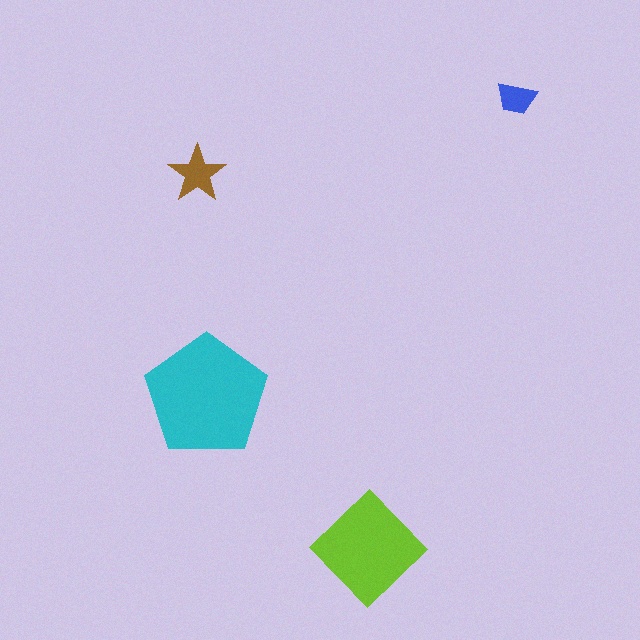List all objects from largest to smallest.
The cyan pentagon, the lime diamond, the brown star, the blue trapezoid.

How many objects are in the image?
There are 4 objects in the image.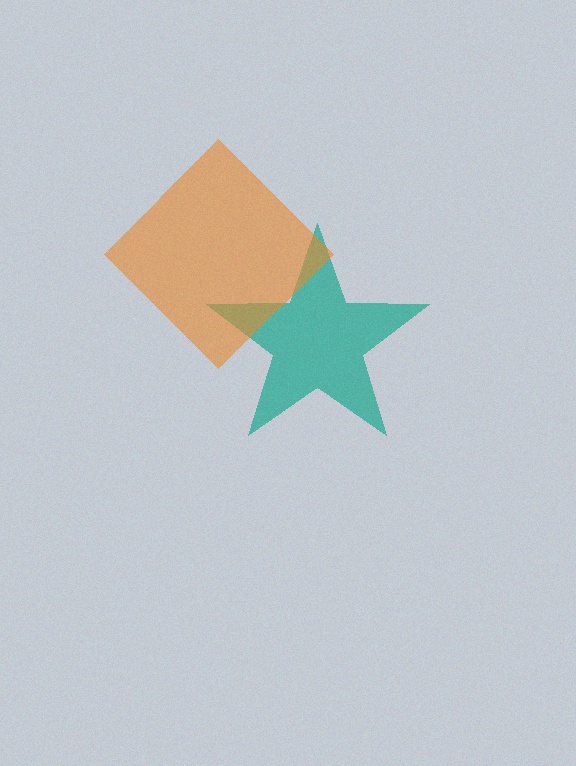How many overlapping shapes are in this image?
There are 2 overlapping shapes in the image.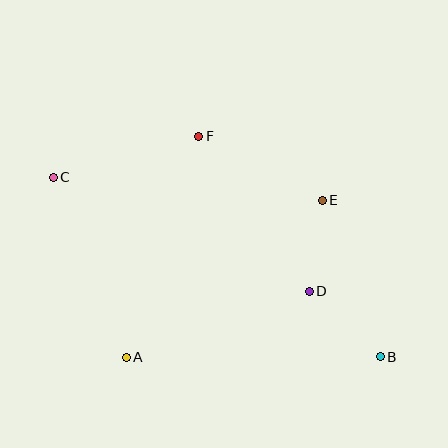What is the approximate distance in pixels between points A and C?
The distance between A and C is approximately 195 pixels.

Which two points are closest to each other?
Points D and E are closest to each other.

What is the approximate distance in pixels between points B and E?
The distance between B and E is approximately 167 pixels.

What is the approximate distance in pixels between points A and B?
The distance between A and B is approximately 254 pixels.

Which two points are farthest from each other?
Points B and C are farthest from each other.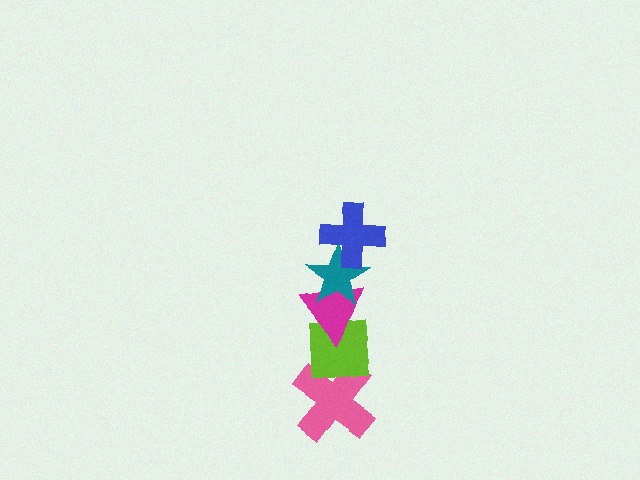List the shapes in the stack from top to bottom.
From top to bottom: the blue cross, the teal star, the magenta triangle, the lime square, the pink cross.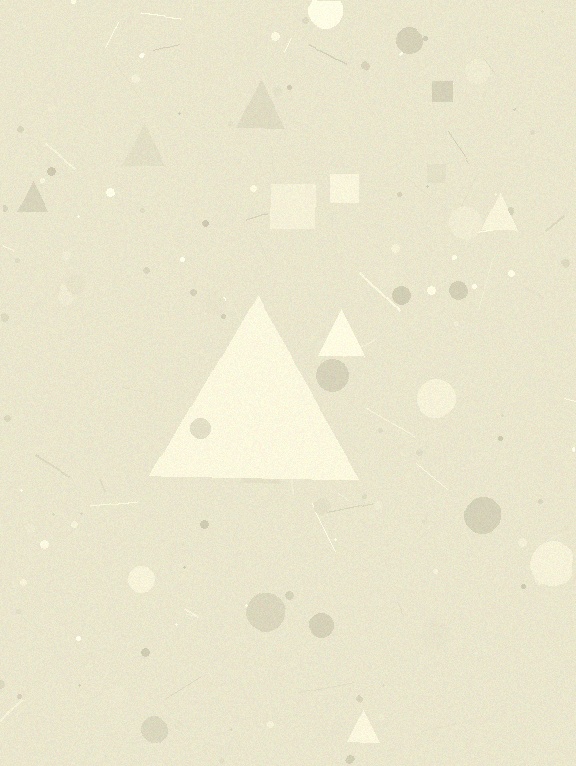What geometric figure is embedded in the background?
A triangle is embedded in the background.